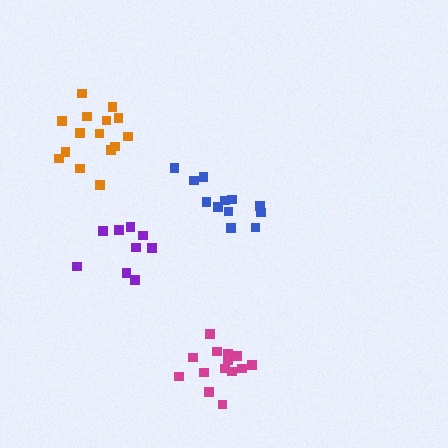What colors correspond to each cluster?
The clusters are colored: orange, magenta, purple, blue.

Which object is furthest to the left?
The orange cluster is leftmost.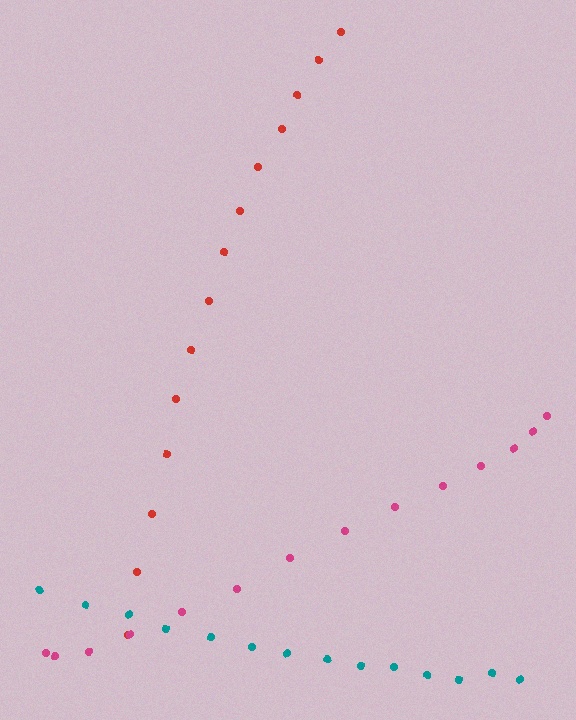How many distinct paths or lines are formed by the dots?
There are 3 distinct paths.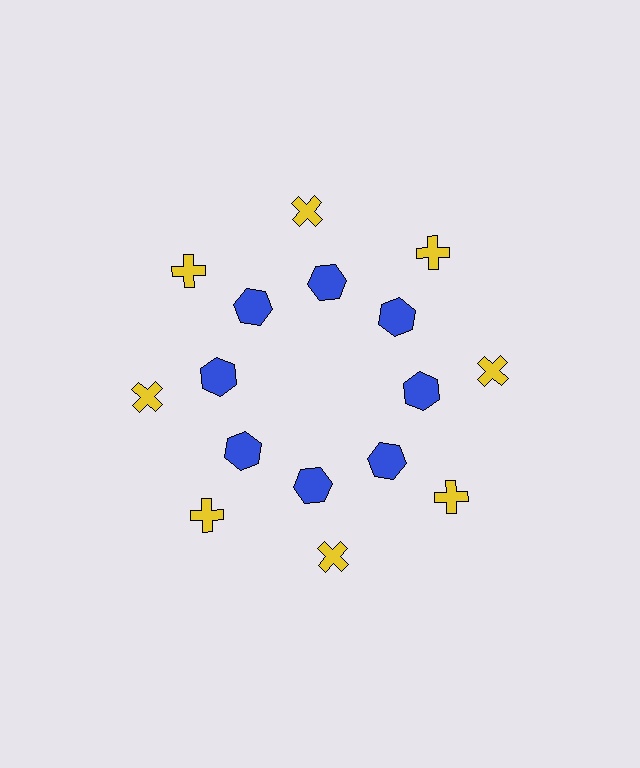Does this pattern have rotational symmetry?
Yes, this pattern has 8-fold rotational symmetry. It looks the same after rotating 45 degrees around the center.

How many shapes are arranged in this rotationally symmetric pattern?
There are 16 shapes, arranged in 8 groups of 2.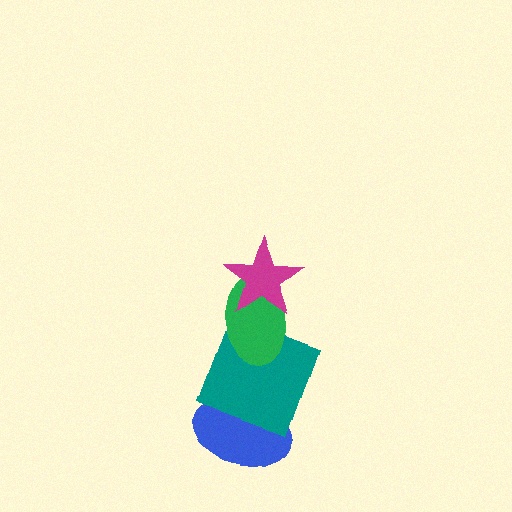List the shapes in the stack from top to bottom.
From top to bottom: the magenta star, the green ellipse, the teal square, the blue ellipse.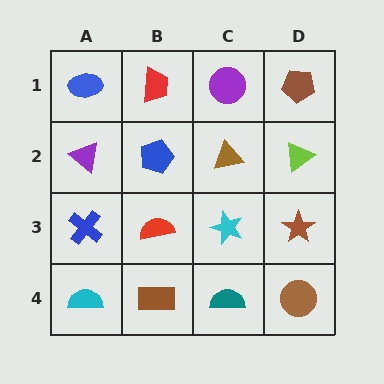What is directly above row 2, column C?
A purple circle.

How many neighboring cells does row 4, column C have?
3.